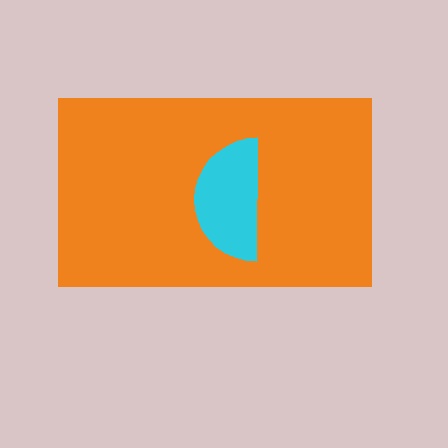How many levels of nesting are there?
2.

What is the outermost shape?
The orange rectangle.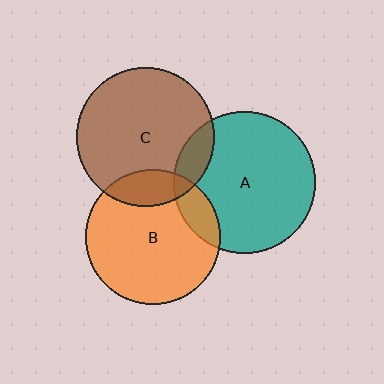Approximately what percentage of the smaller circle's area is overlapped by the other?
Approximately 15%.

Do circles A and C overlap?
Yes.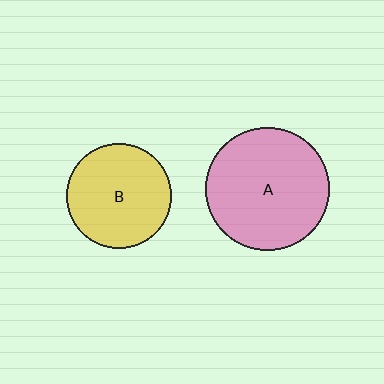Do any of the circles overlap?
No, none of the circles overlap.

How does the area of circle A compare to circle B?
Approximately 1.4 times.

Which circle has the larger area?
Circle A (pink).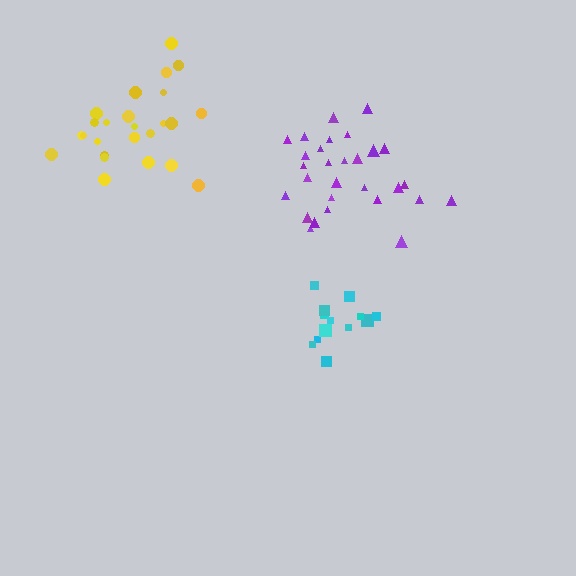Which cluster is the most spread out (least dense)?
Purple.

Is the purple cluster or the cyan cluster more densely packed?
Cyan.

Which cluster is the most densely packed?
Cyan.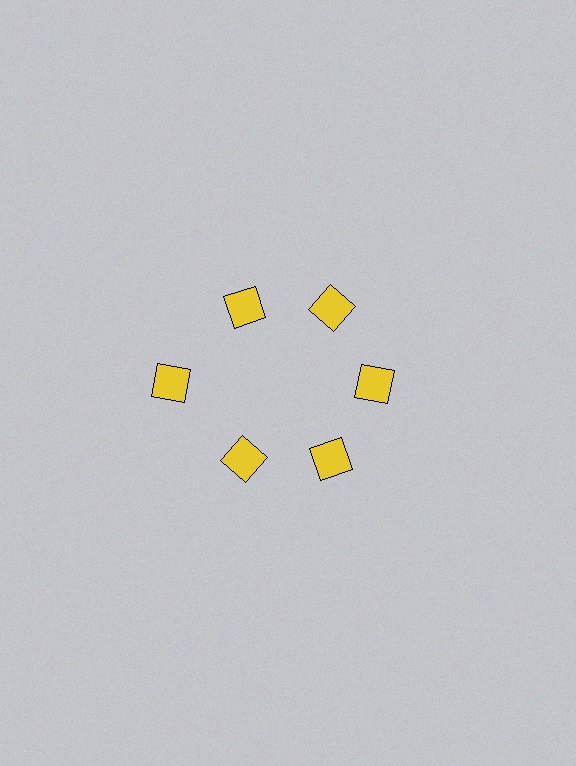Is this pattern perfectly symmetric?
No. The 6 yellow squares are arranged in a ring, but one element near the 9 o'clock position is pushed outward from the center, breaking the 6-fold rotational symmetry.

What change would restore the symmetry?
The symmetry would be restored by moving it inward, back onto the ring so that all 6 squares sit at equal angles and equal distance from the center.